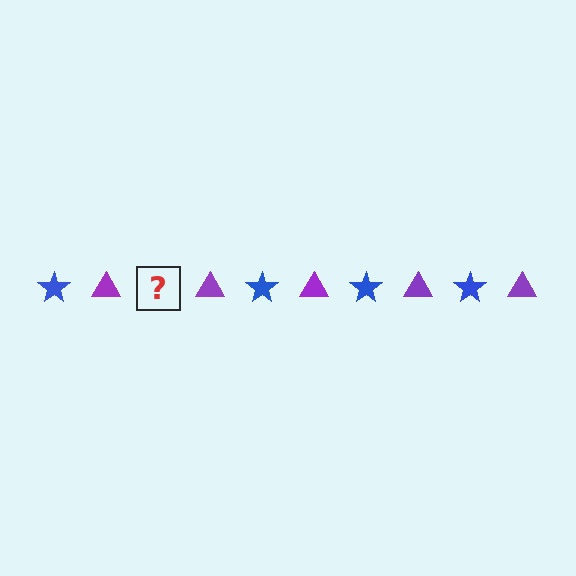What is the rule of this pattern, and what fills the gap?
The rule is that the pattern alternates between blue star and purple triangle. The gap should be filled with a blue star.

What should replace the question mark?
The question mark should be replaced with a blue star.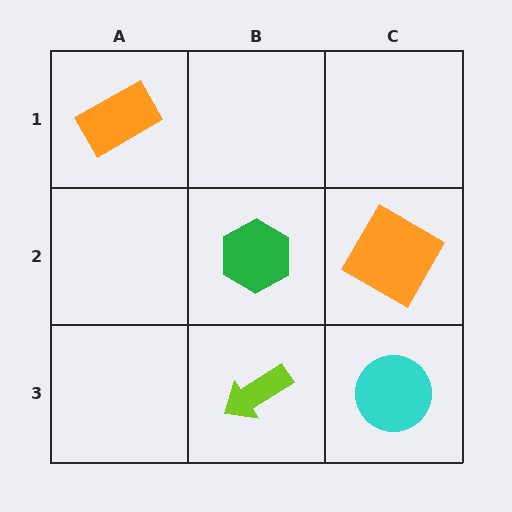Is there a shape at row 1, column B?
No, that cell is empty.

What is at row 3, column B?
A lime arrow.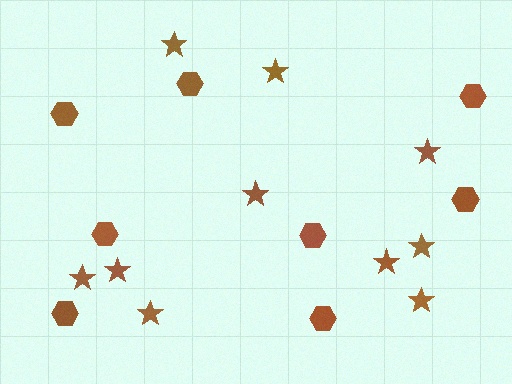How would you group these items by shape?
There are 2 groups: one group of stars (10) and one group of hexagons (8).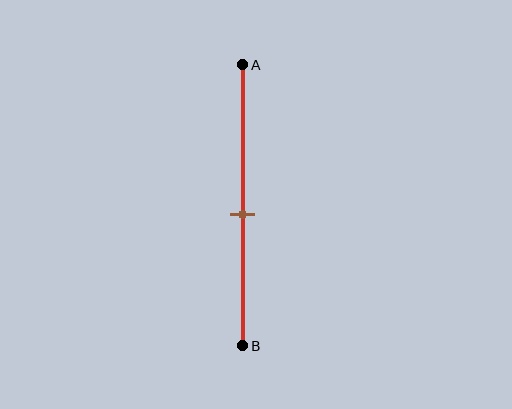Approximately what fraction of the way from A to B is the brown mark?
The brown mark is approximately 55% of the way from A to B.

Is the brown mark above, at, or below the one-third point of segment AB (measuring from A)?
The brown mark is below the one-third point of segment AB.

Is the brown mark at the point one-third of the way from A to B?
No, the mark is at about 55% from A, not at the 33% one-third point.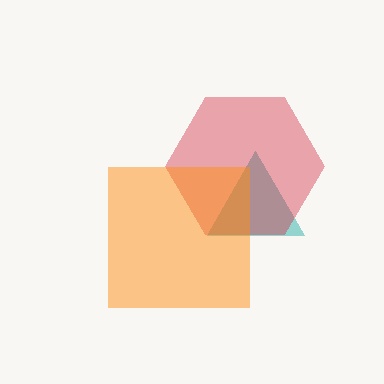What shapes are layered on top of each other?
The layered shapes are: a teal triangle, a red hexagon, an orange square.